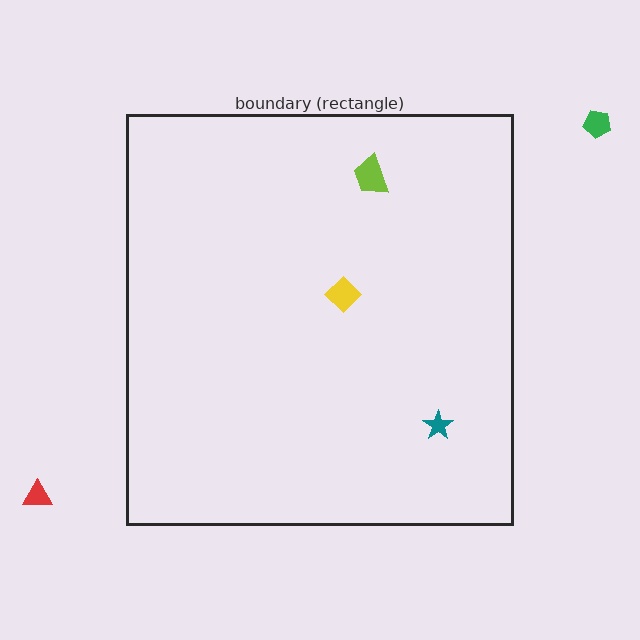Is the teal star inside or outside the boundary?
Inside.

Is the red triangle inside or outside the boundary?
Outside.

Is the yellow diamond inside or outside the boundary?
Inside.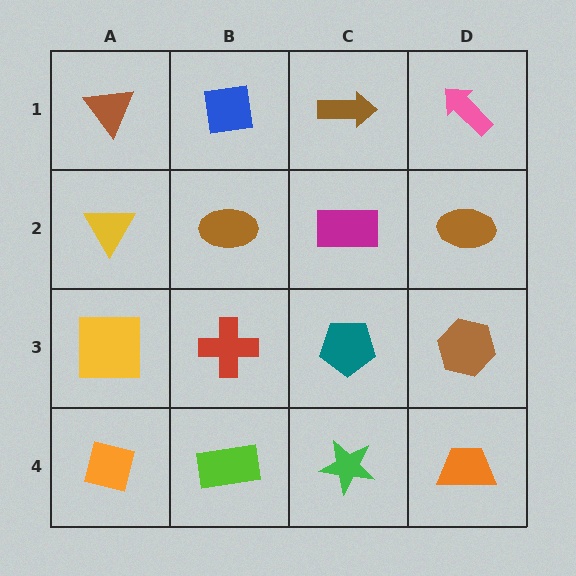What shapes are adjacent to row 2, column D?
A pink arrow (row 1, column D), a brown hexagon (row 3, column D), a magenta rectangle (row 2, column C).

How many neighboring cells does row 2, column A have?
3.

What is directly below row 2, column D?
A brown hexagon.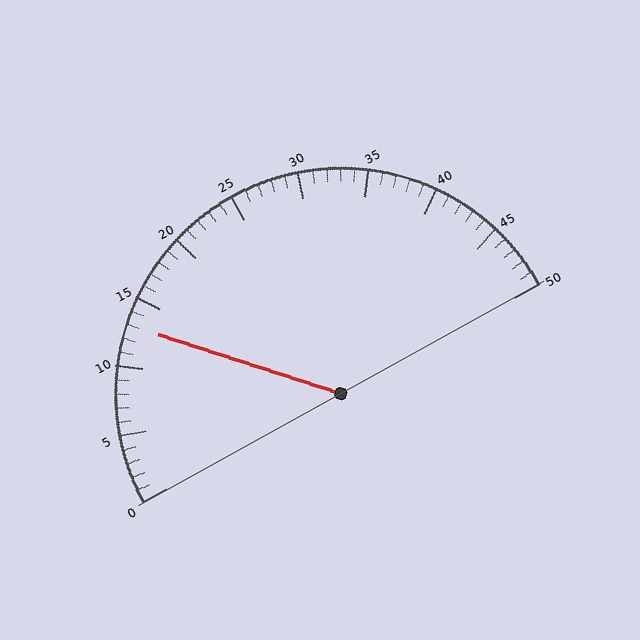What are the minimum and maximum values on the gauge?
The gauge ranges from 0 to 50.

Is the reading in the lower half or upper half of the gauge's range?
The reading is in the lower half of the range (0 to 50).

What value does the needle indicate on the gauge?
The needle indicates approximately 13.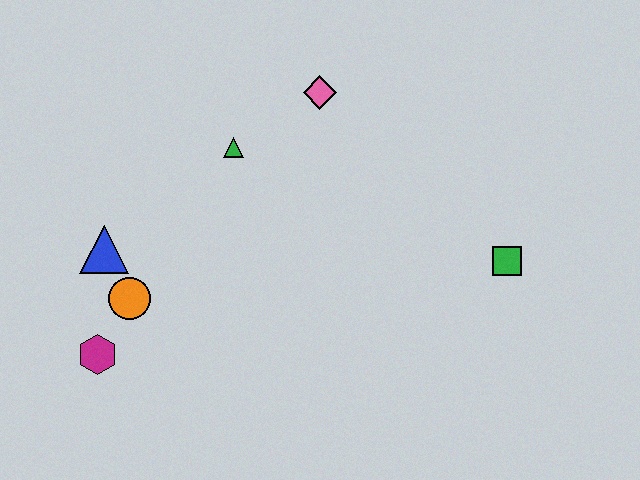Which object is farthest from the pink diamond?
The magenta hexagon is farthest from the pink diamond.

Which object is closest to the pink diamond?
The green triangle is closest to the pink diamond.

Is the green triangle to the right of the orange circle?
Yes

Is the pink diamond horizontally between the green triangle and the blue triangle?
No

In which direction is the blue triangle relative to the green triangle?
The blue triangle is to the left of the green triangle.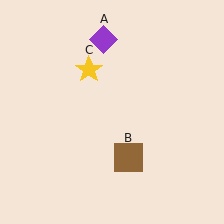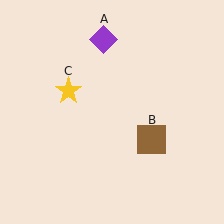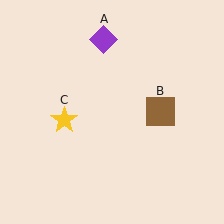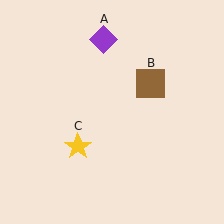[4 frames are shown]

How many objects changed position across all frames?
2 objects changed position: brown square (object B), yellow star (object C).